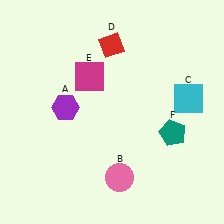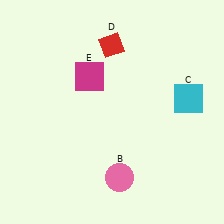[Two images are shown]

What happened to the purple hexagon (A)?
The purple hexagon (A) was removed in Image 2. It was in the top-left area of Image 1.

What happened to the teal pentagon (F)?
The teal pentagon (F) was removed in Image 2. It was in the bottom-right area of Image 1.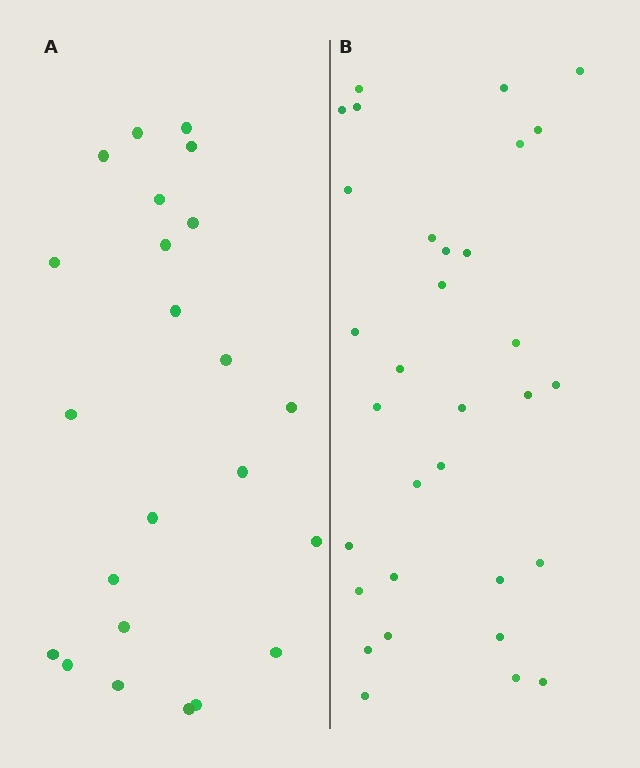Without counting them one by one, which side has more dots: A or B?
Region B (the right region) has more dots.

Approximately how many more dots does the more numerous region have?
Region B has roughly 8 or so more dots than region A.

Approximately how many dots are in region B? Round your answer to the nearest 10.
About 30 dots. (The exact count is 32, which rounds to 30.)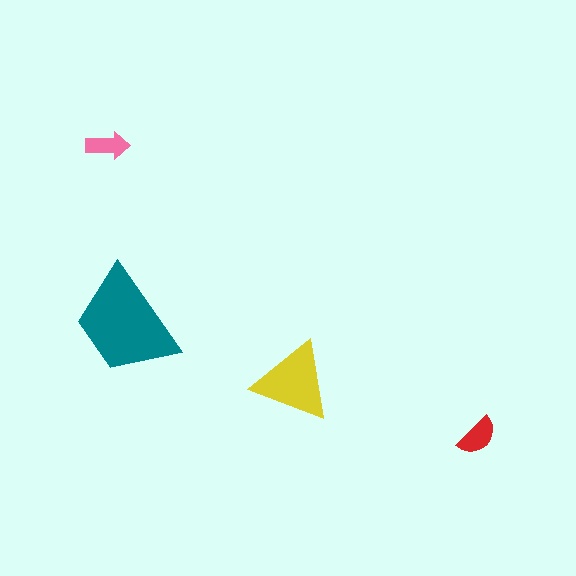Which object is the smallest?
The pink arrow.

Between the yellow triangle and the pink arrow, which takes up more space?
The yellow triangle.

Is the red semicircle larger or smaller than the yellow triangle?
Smaller.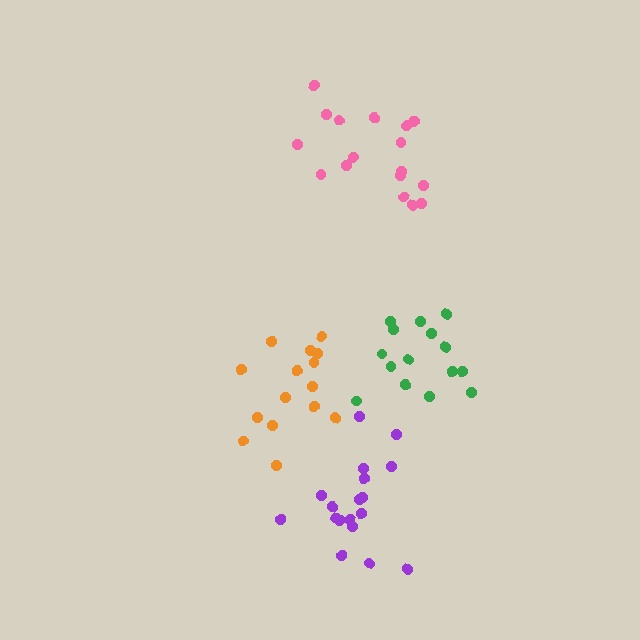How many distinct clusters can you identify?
There are 4 distinct clusters.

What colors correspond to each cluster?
The clusters are colored: green, orange, pink, purple.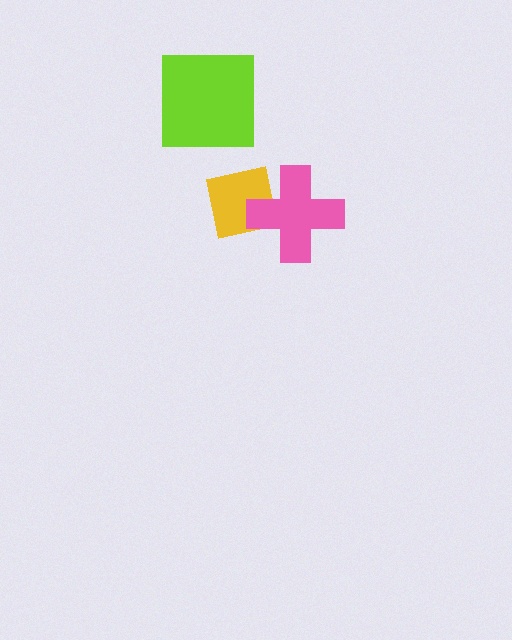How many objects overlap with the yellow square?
1 object overlaps with the yellow square.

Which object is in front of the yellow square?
The pink cross is in front of the yellow square.